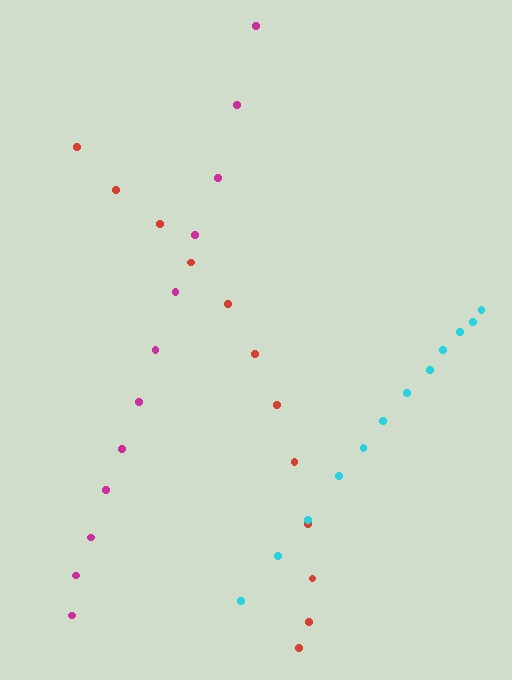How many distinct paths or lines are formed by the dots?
There are 3 distinct paths.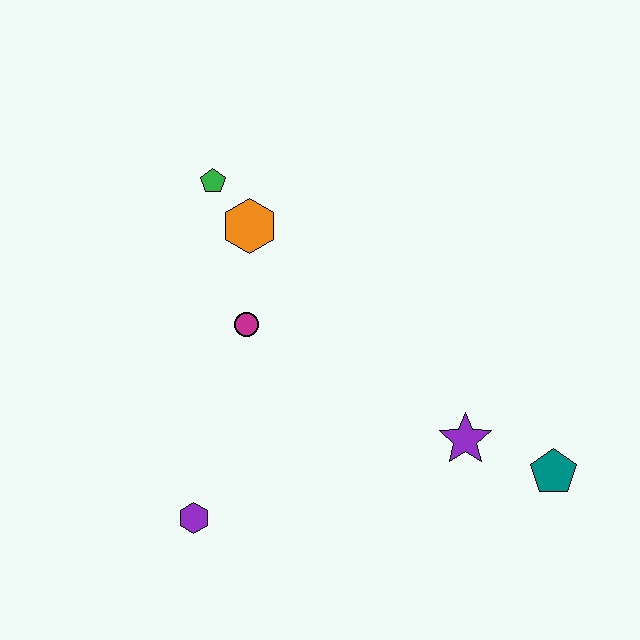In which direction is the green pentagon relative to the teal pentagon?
The green pentagon is to the left of the teal pentagon.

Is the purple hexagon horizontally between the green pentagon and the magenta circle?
No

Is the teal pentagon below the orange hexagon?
Yes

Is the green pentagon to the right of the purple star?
No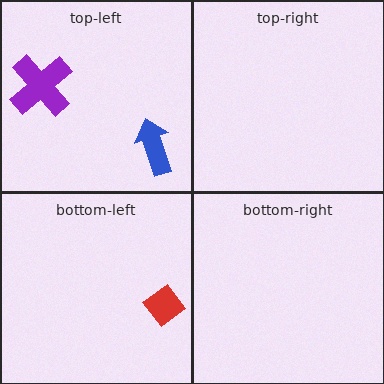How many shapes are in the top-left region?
2.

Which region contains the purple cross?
The top-left region.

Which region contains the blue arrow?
The top-left region.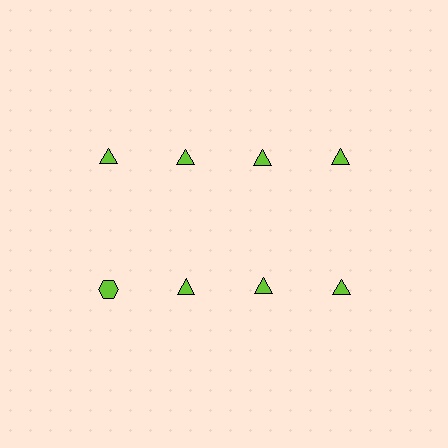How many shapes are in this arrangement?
There are 8 shapes arranged in a grid pattern.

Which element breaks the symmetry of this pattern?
The lime hexagon in the second row, leftmost column breaks the symmetry. All other shapes are lime triangles.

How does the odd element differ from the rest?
It has a different shape: hexagon instead of triangle.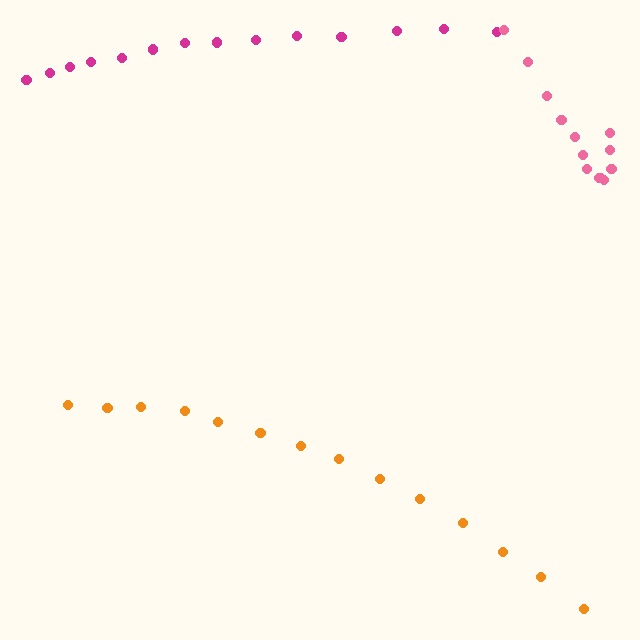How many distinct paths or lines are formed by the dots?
There are 3 distinct paths.